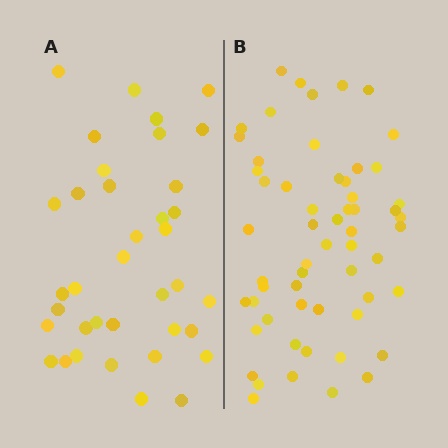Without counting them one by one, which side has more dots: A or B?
Region B (the right region) has more dots.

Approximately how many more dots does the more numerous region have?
Region B has approximately 20 more dots than region A.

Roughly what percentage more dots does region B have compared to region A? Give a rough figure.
About 55% more.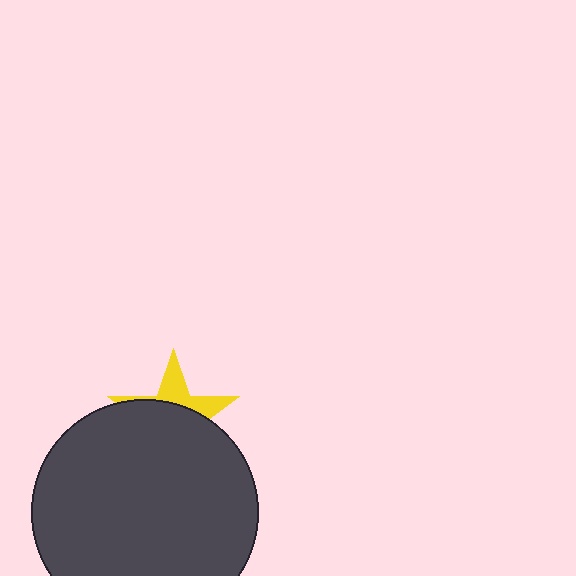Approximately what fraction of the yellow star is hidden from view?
Roughly 65% of the yellow star is hidden behind the dark gray circle.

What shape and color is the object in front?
The object in front is a dark gray circle.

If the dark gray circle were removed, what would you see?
You would see the complete yellow star.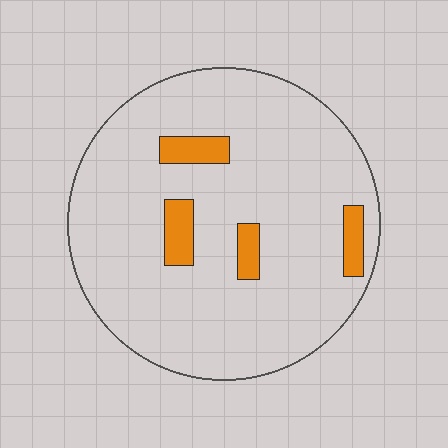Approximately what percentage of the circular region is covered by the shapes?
Approximately 10%.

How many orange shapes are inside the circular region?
4.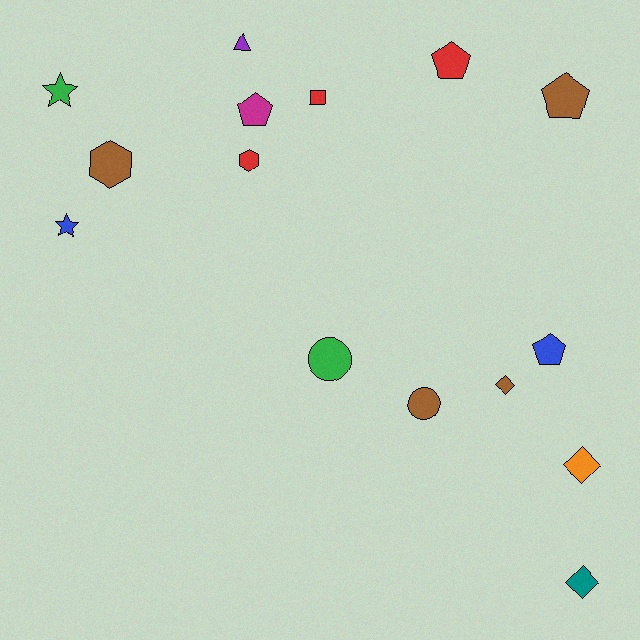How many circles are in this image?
There are 2 circles.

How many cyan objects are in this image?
There are no cyan objects.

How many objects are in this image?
There are 15 objects.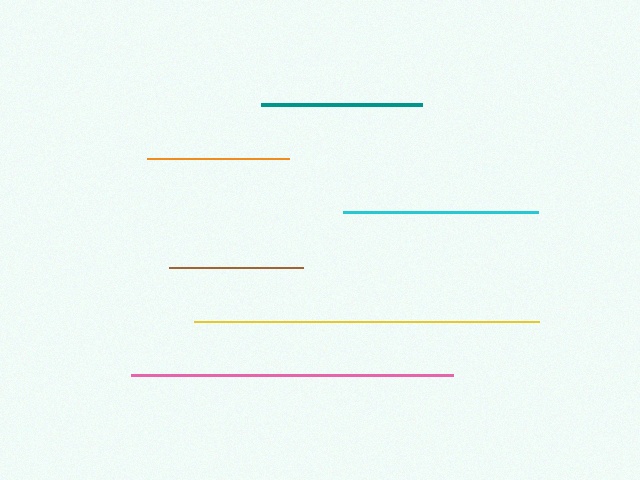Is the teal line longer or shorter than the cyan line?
The cyan line is longer than the teal line.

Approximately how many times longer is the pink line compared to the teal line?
The pink line is approximately 2.0 times the length of the teal line.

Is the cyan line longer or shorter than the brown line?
The cyan line is longer than the brown line.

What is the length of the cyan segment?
The cyan segment is approximately 196 pixels long.